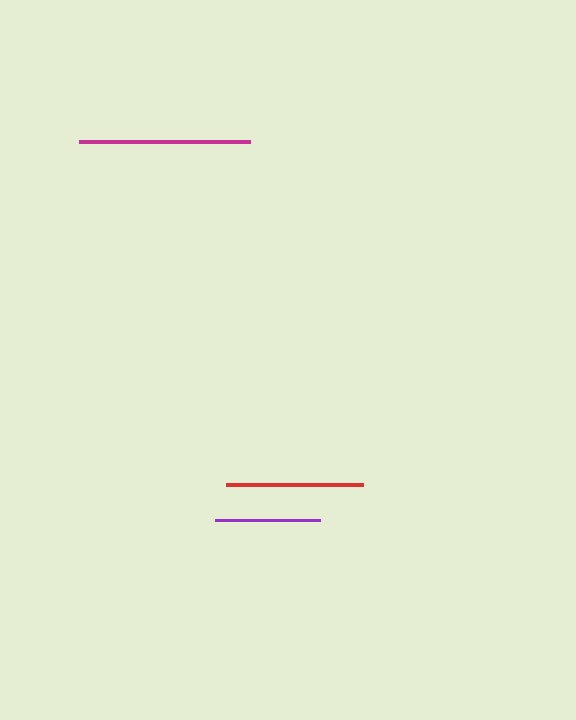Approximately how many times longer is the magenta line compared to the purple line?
The magenta line is approximately 1.6 times the length of the purple line.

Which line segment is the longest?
The magenta line is the longest at approximately 171 pixels.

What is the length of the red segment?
The red segment is approximately 137 pixels long.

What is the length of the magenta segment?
The magenta segment is approximately 171 pixels long.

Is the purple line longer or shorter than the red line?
The red line is longer than the purple line.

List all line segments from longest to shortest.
From longest to shortest: magenta, red, purple.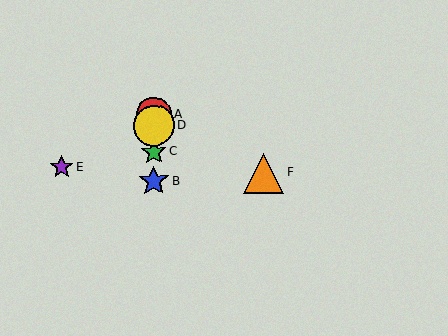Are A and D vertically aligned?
Yes, both are at x≈153.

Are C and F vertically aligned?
No, C is at x≈154 and F is at x≈264.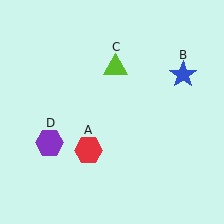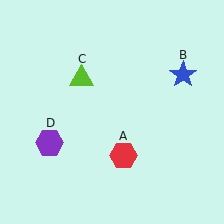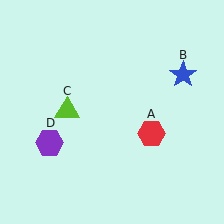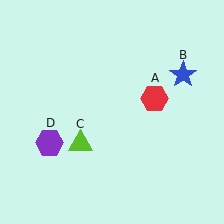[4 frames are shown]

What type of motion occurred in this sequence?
The red hexagon (object A), lime triangle (object C) rotated counterclockwise around the center of the scene.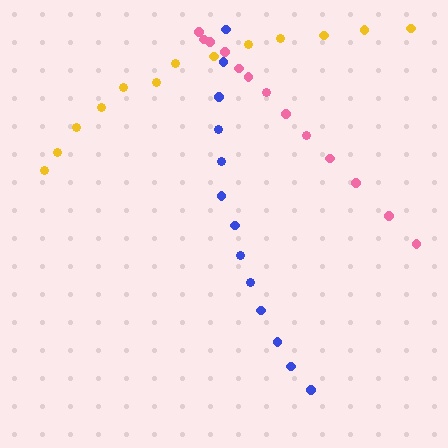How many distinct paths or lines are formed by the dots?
There are 3 distinct paths.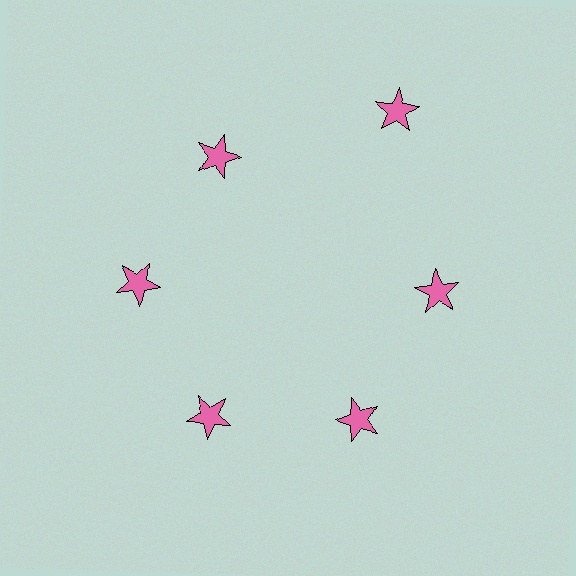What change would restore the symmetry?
The symmetry would be restored by moving it inward, back onto the ring so that all 6 stars sit at equal angles and equal distance from the center.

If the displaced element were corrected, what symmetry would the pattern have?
It would have 6-fold rotational symmetry — the pattern would map onto itself every 60 degrees.